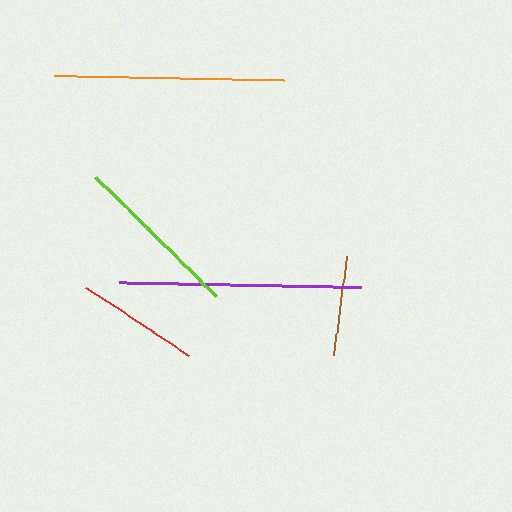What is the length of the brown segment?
The brown segment is approximately 99 pixels long.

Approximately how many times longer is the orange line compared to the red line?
The orange line is approximately 1.9 times the length of the red line.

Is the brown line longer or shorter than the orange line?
The orange line is longer than the brown line.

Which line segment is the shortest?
The brown line is the shortest at approximately 99 pixels.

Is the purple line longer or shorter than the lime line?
The purple line is longer than the lime line.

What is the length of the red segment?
The red segment is approximately 124 pixels long.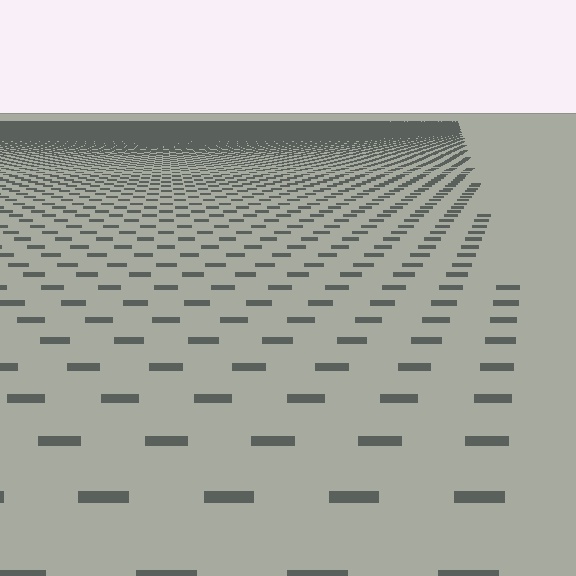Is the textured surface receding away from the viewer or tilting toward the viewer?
The surface is receding away from the viewer. Texture elements get smaller and denser toward the top.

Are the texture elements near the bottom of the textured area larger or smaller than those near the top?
Larger. Near the bottom, elements are closer to the viewer and appear at a bigger on-screen size.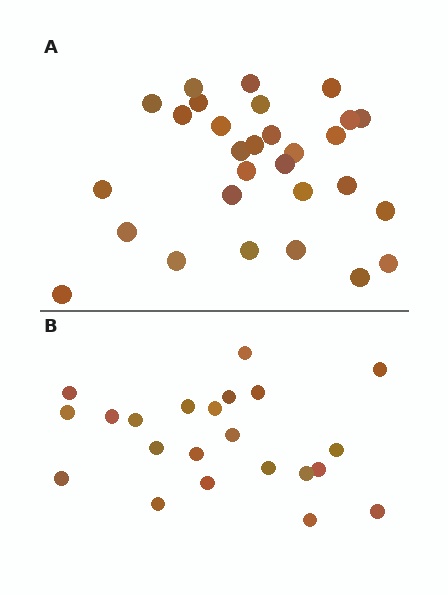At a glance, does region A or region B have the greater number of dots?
Region A (the top region) has more dots.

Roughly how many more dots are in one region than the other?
Region A has roughly 8 or so more dots than region B.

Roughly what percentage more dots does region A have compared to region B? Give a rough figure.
About 30% more.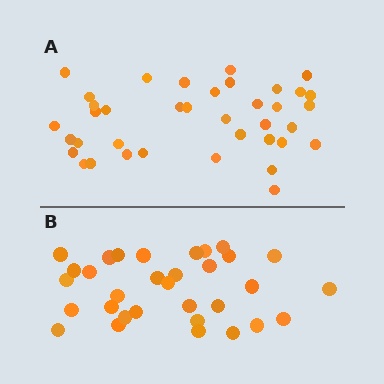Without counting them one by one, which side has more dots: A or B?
Region A (the top region) has more dots.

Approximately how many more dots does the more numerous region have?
Region A has about 6 more dots than region B.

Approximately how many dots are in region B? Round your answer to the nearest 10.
About 30 dots. (The exact count is 32, which rounds to 30.)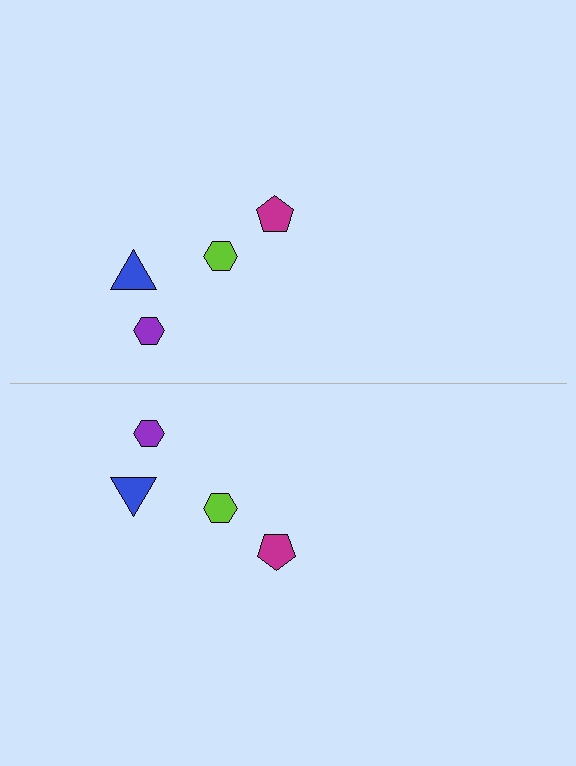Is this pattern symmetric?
Yes, this pattern has bilateral (reflection) symmetry.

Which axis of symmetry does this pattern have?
The pattern has a horizontal axis of symmetry running through the center of the image.